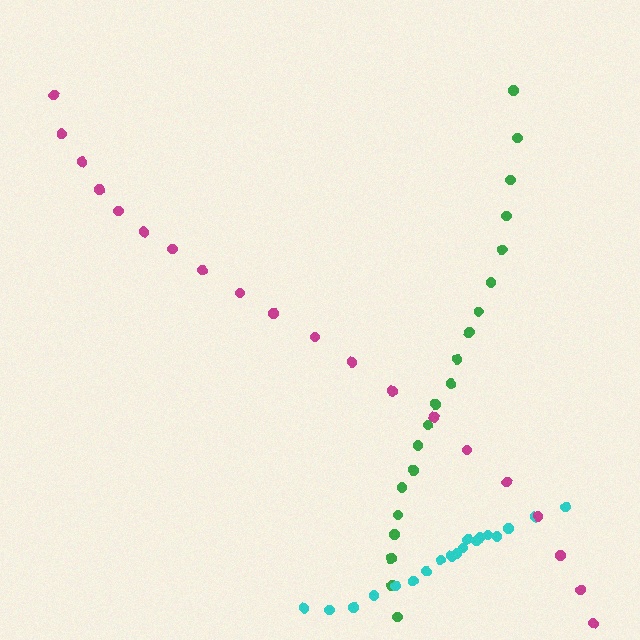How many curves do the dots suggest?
There are 3 distinct paths.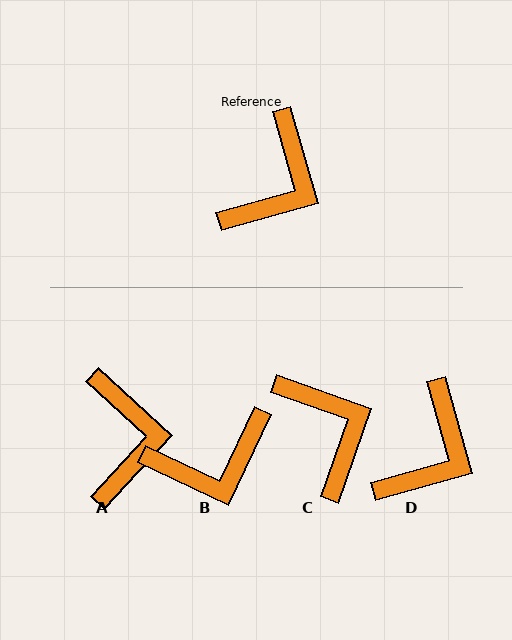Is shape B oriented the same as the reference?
No, it is off by about 41 degrees.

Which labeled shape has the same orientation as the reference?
D.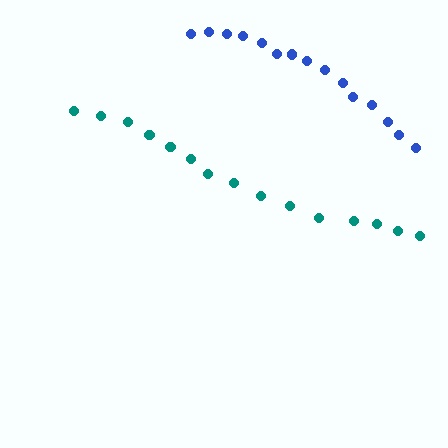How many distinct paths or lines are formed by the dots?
There are 2 distinct paths.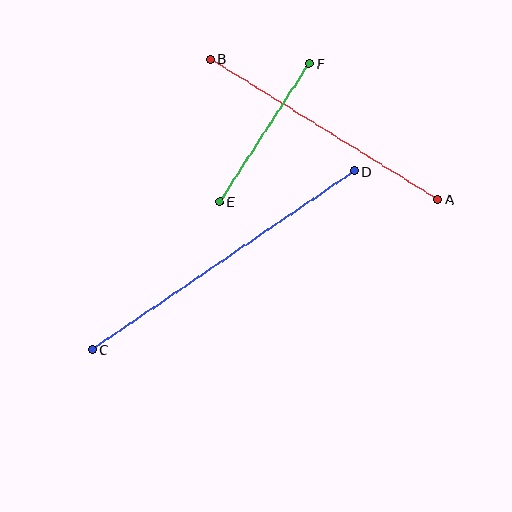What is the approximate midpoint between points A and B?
The midpoint is at approximately (324, 129) pixels.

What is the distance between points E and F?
The distance is approximately 165 pixels.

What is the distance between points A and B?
The distance is approximately 267 pixels.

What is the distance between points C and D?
The distance is approximately 317 pixels.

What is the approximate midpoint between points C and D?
The midpoint is at approximately (223, 260) pixels.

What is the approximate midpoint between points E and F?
The midpoint is at approximately (265, 133) pixels.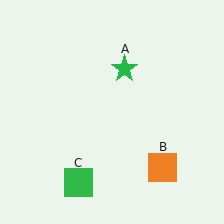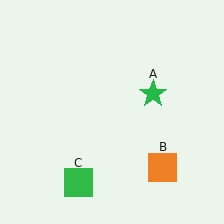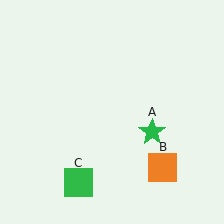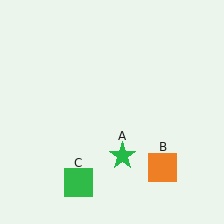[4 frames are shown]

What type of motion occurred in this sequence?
The green star (object A) rotated clockwise around the center of the scene.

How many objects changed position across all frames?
1 object changed position: green star (object A).